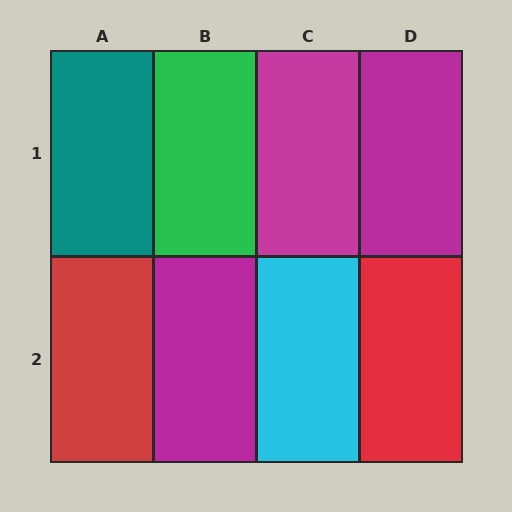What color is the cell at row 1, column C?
Magenta.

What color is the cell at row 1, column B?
Green.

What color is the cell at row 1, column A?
Teal.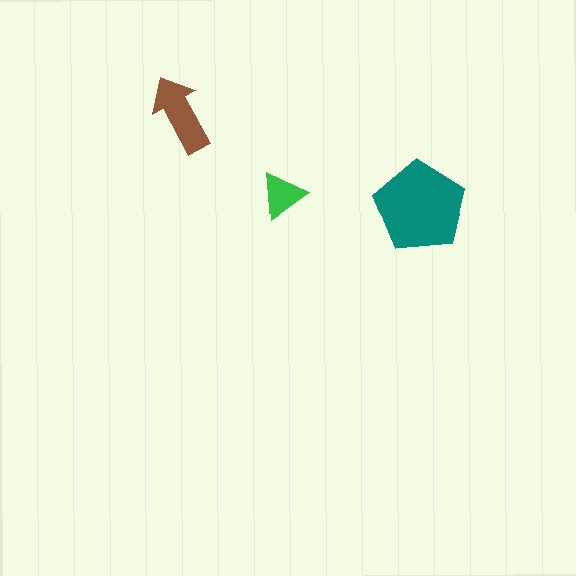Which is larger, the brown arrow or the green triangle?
The brown arrow.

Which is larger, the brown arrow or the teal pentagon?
The teal pentagon.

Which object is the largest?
The teal pentagon.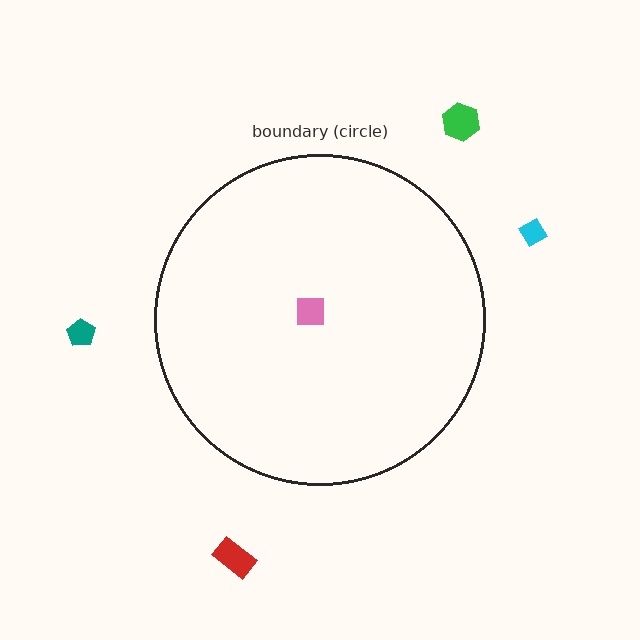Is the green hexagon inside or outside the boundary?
Outside.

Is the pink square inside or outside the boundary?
Inside.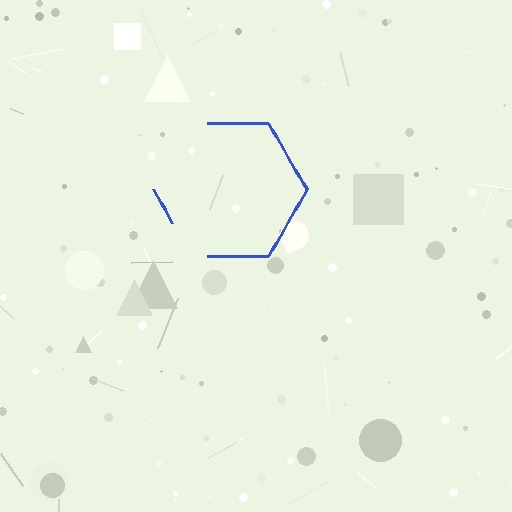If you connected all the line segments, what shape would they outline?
They would outline a hexagon.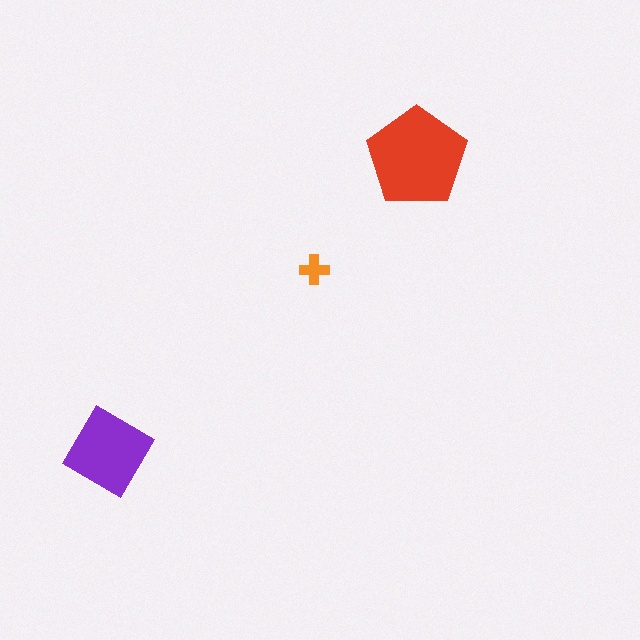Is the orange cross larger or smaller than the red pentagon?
Smaller.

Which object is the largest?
The red pentagon.